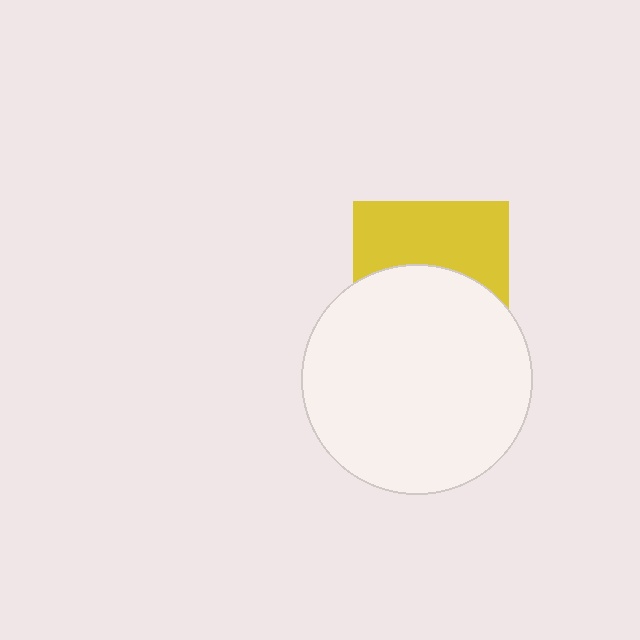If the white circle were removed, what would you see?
You would see the complete yellow square.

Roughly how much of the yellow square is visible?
About half of it is visible (roughly 47%).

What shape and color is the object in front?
The object in front is a white circle.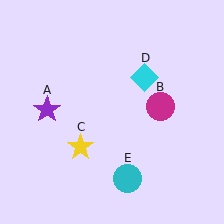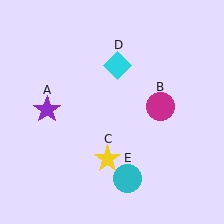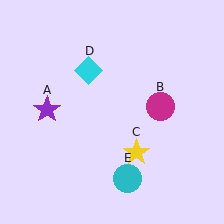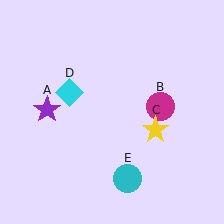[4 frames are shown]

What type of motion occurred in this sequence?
The yellow star (object C), cyan diamond (object D) rotated counterclockwise around the center of the scene.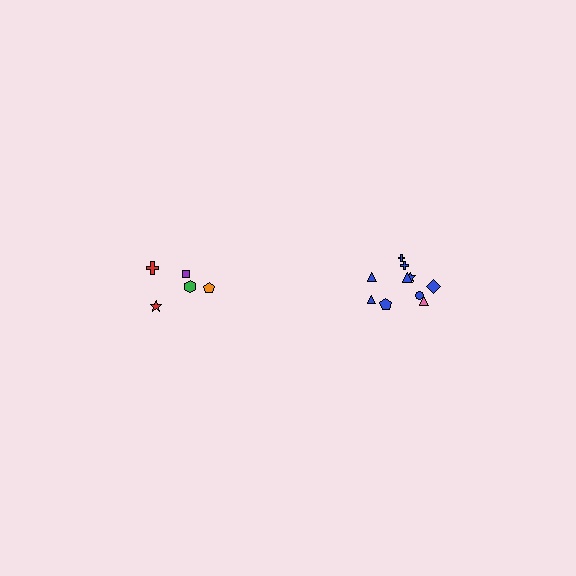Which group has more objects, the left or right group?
The right group.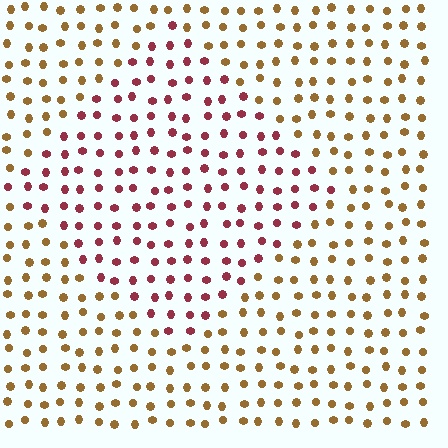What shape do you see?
I see a diamond.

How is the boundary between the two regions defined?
The boundary is defined purely by a slight shift in hue (about 50 degrees). Spacing, size, and orientation are identical on both sides.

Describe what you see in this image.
The image is filled with small brown elements in a uniform arrangement. A diamond-shaped region is visible where the elements are tinted to a slightly different hue, forming a subtle color boundary.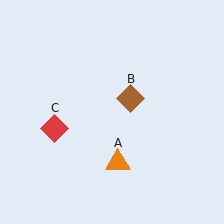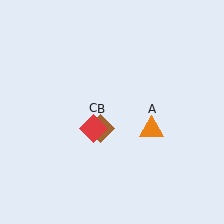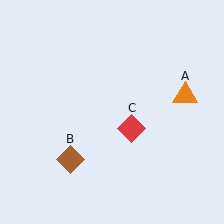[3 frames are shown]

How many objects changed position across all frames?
3 objects changed position: orange triangle (object A), brown diamond (object B), red diamond (object C).